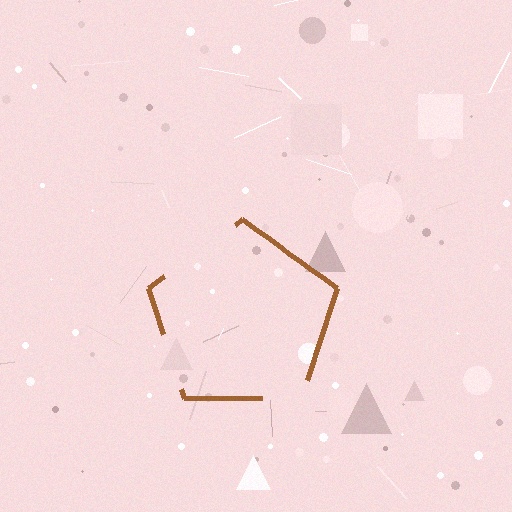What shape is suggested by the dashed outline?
The dashed outline suggests a pentagon.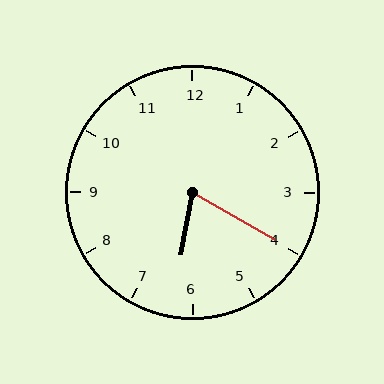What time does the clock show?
6:20.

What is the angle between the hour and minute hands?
Approximately 70 degrees.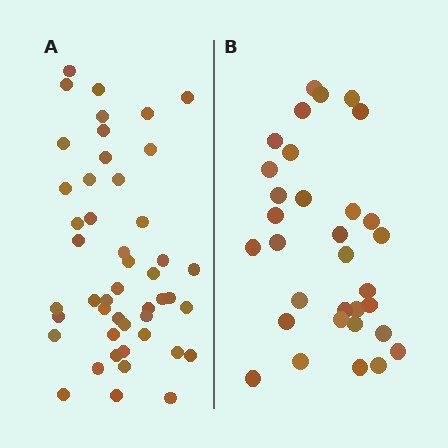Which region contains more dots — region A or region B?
Region A (the left region) has more dots.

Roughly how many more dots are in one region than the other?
Region A has approximately 15 more dots than region B.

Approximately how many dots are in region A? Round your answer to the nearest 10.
About 50 dots. (The exact count is 47, which rounds to 50.)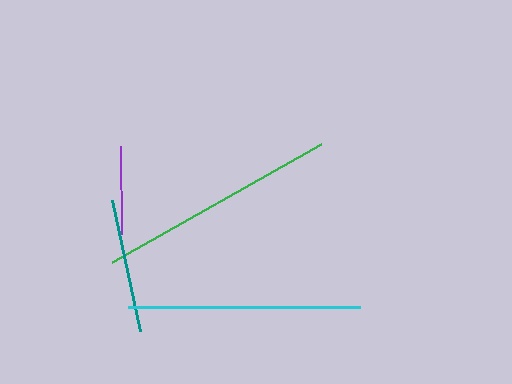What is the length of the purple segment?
The purple segment is approximately 88 pixels long.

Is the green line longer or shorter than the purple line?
The green line is longer than the purple line.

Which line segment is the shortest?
The purple line is the shortest at approximately 88 pixels.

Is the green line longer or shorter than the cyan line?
The green line is longer than the cyan line.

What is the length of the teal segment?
The teal segment is approximately 135 pixels long.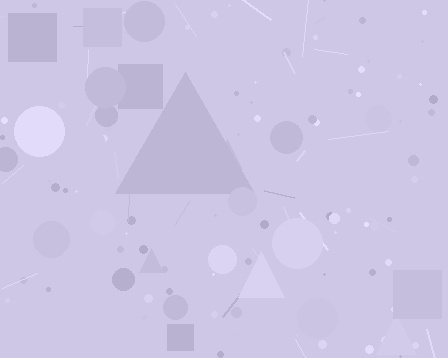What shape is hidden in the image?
A triangle is hidden in the image.